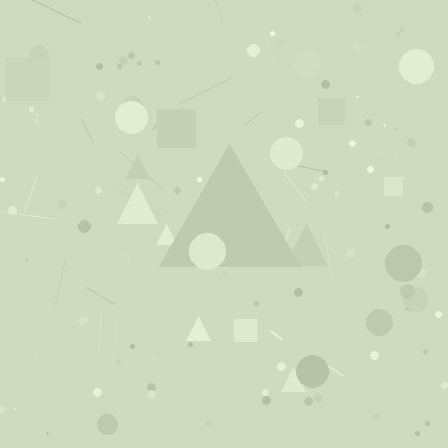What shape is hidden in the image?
A triangle is hidden in the image.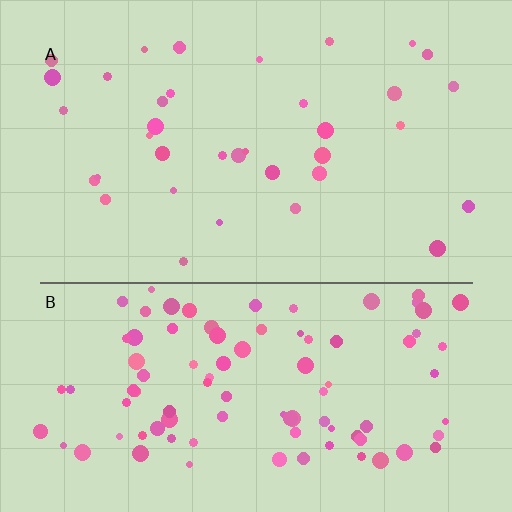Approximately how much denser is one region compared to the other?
Approximately 2.7× — region B over region A.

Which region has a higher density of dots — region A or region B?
B (the bottom).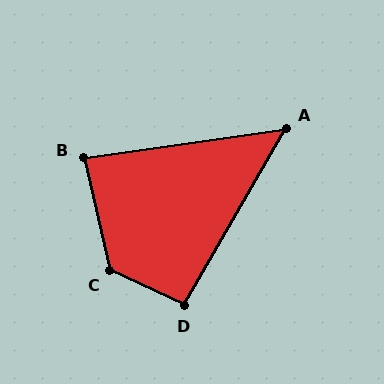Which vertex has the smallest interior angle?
A, at approximately 52 degrees.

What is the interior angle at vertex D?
Approximately 95 degrees (approximately right).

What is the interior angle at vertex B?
Approximately 85 degrees (approximately right).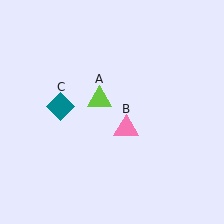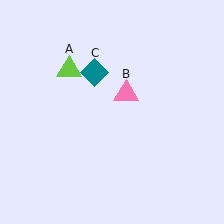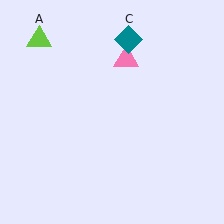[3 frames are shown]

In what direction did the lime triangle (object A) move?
The lime triangle (object A) moved up and to the left.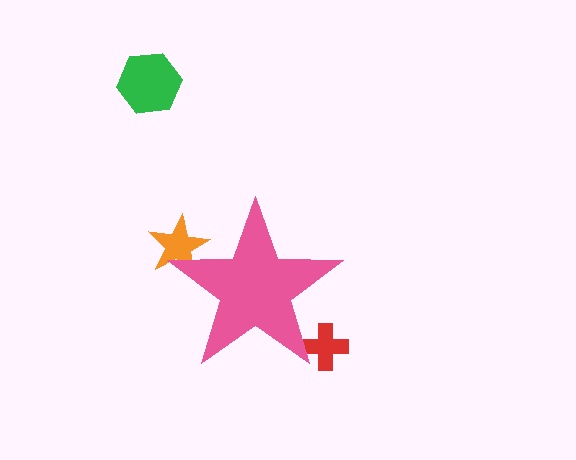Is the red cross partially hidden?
Yes, the red cross is partially hidden behind the pink star.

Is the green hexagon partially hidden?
No, the green hexagon is fully visible.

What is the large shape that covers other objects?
A pink star.